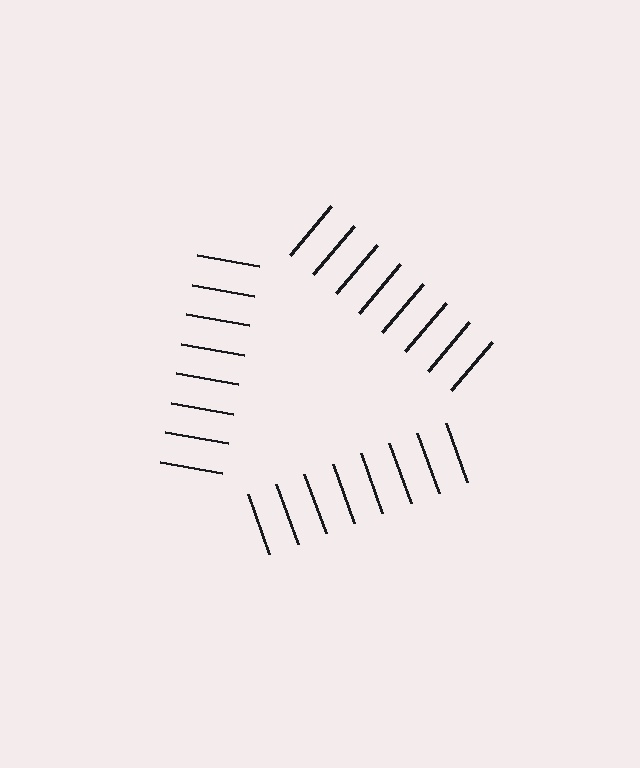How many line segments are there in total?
24 — 8 along each of the 3 edges.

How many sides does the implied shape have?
3 sides — the line-ends trace a triangle.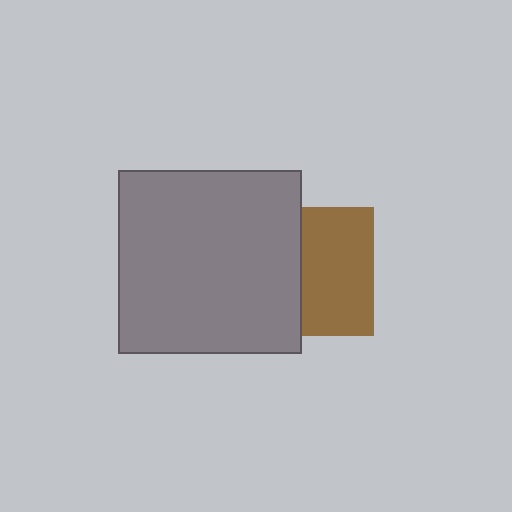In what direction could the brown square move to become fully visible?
The brown square could move right. That would shift it out from behind the gray square entirely.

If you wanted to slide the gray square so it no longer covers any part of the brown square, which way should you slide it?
Slide it left — that is the most direct way to separate the two shapes.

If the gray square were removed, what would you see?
You would see the complete brown square.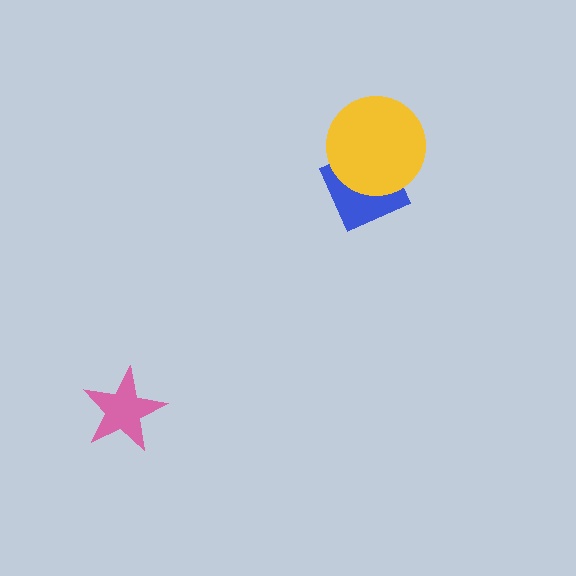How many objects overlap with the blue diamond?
1 object overlaps with the blue diamond.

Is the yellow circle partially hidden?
No, no other shape covers it.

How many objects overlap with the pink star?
0 objects overlap with the pink star.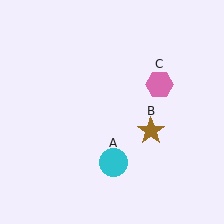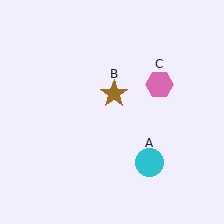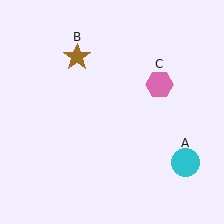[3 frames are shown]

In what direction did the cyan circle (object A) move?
The cyan circle (object A) moved right.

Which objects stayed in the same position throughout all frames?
Pink hexagon (object C) remained stationary.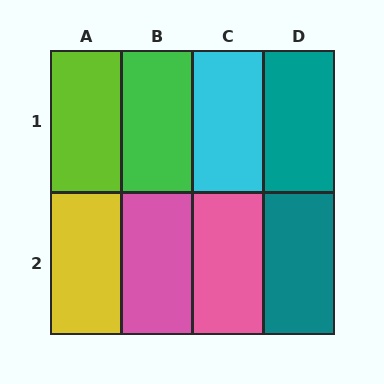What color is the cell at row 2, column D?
Teal.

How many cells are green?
1 cell is green.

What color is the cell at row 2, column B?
Pink.